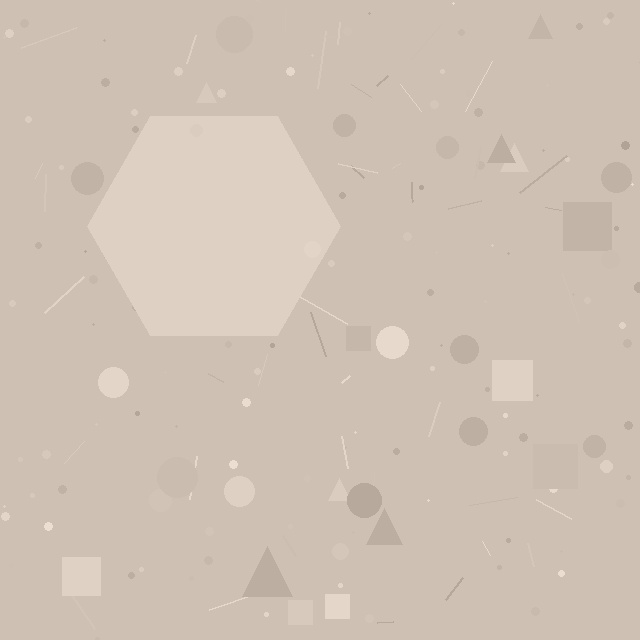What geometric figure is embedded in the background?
A hexagon is embedded in the background.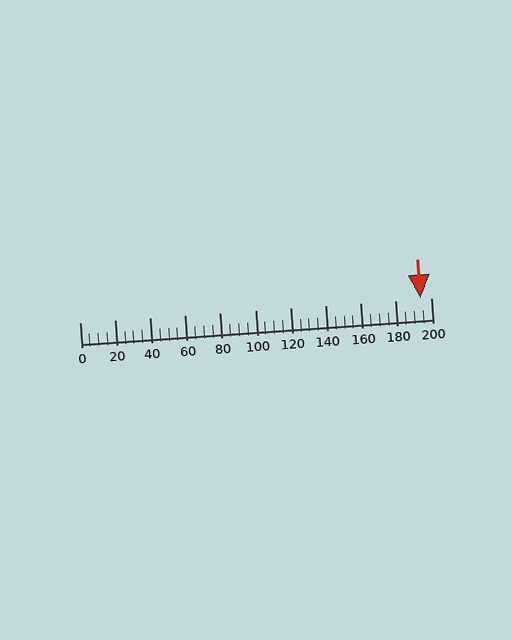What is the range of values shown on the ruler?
The ruler shows values from 0 to 200.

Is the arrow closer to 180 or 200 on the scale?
The arrow is closer to 200.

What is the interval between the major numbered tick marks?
The major tick marks are spaced 20 units apart.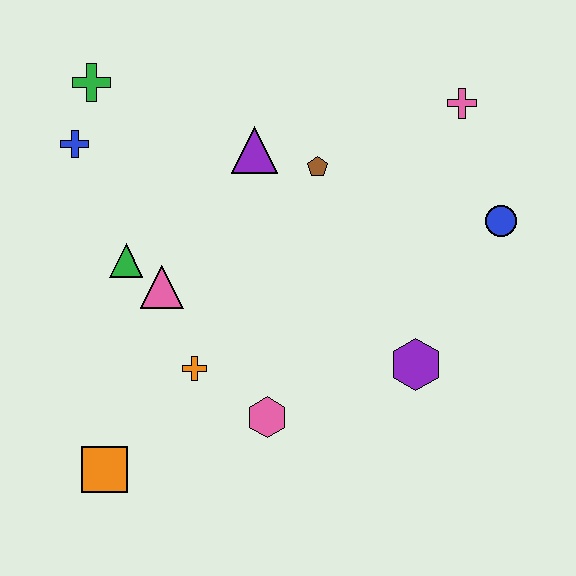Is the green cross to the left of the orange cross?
Yes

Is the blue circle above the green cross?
No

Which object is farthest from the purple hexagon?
The green cross is farthest from the purple hexagon.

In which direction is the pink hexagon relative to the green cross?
The pink hexagon is below the green cross.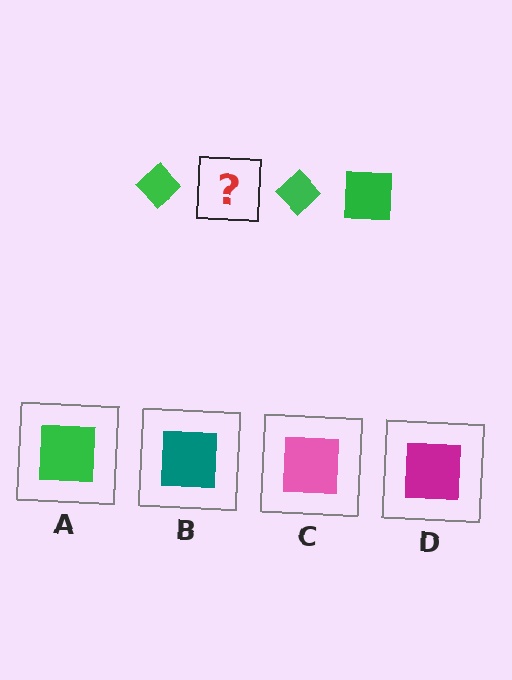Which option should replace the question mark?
Option A.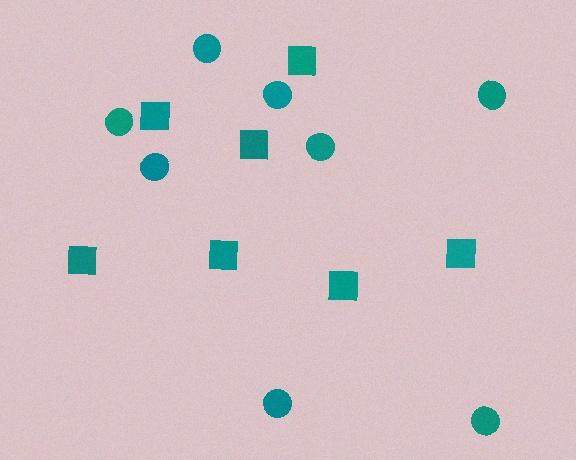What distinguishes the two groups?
There are 2 groups: one group of squares (7) and one group of circles (8).